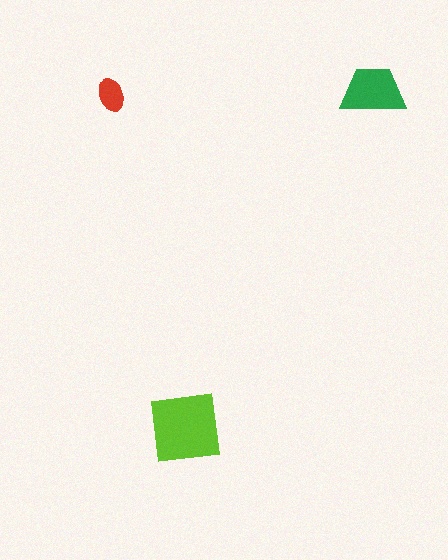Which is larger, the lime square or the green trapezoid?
The lime square.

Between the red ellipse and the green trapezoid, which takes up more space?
The green trapezoid.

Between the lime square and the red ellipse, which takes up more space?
The lime square.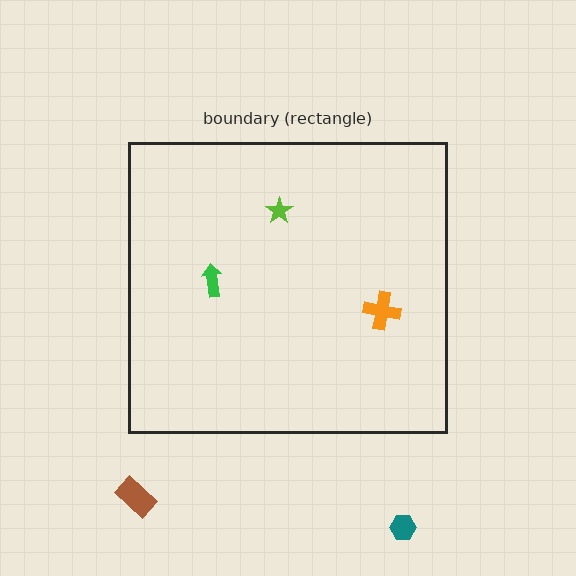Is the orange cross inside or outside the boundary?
Inside.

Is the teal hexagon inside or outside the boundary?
Outside.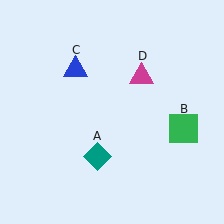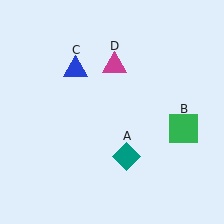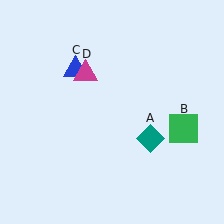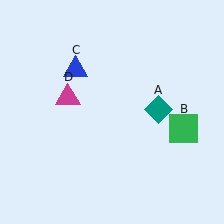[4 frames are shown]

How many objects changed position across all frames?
2 objects changed position: teal diamond (object A), magenta triangle (object D).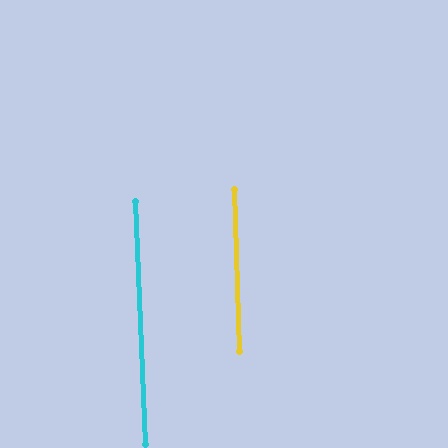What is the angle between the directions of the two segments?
Approximately 1 degree.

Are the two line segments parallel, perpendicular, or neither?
Parallel — their directions differ by only 1.0°.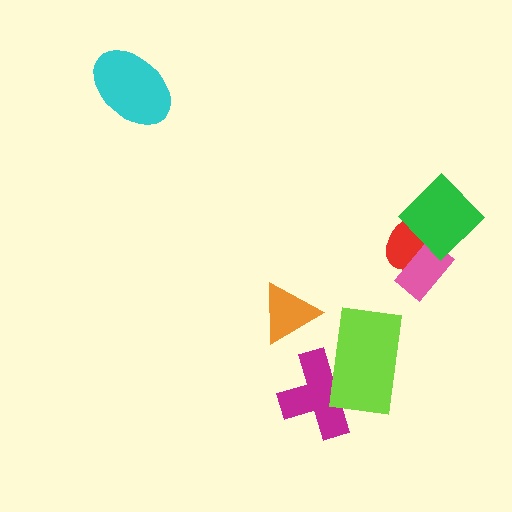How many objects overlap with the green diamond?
1 object overlaps with the green diamond.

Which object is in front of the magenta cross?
The lime rectangle is in front of the magenta cross.